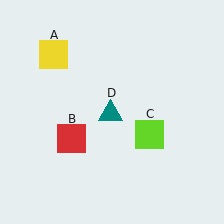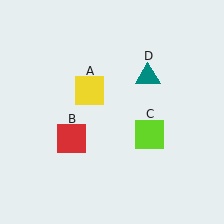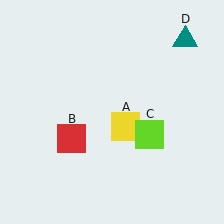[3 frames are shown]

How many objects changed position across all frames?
2 objects changed position: yellow square (object A), teal triangle (object D).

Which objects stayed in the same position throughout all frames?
Red square (object B) and lime square (object C) remained stationary.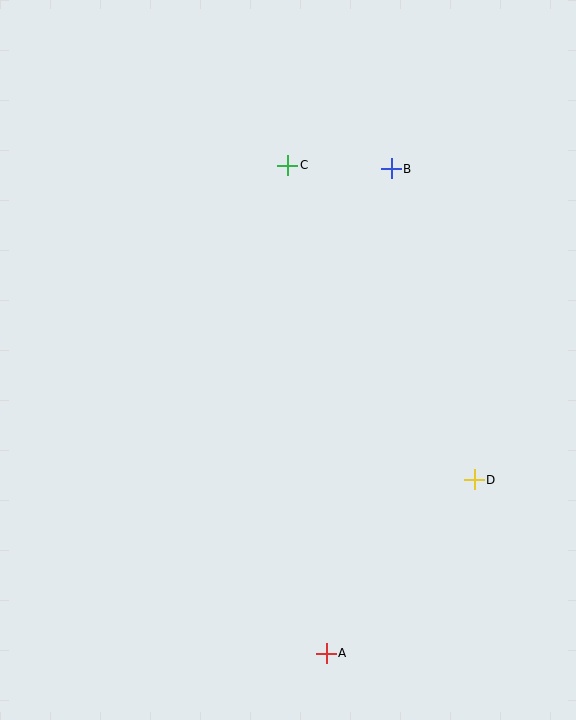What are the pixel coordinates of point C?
Point C is at (288, 165).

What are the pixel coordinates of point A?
Point A is at (326, 653).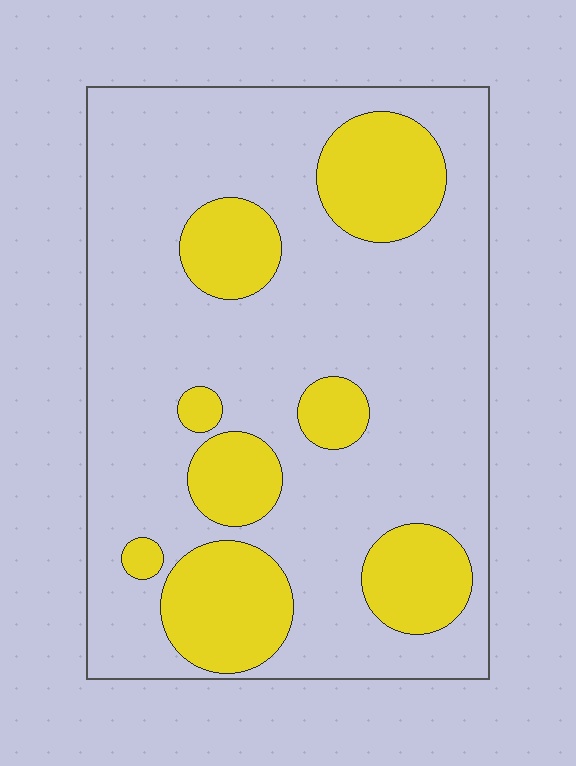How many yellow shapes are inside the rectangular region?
8.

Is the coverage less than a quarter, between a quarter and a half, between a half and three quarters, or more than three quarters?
Between a quarter and a half.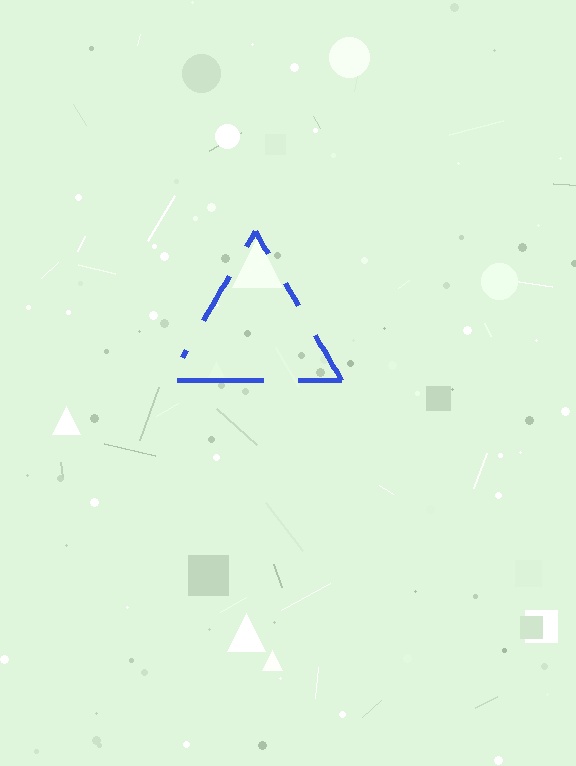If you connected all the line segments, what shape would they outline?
They would outline a triangle.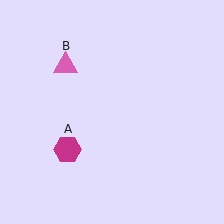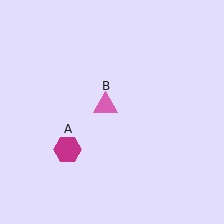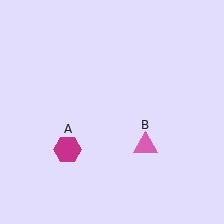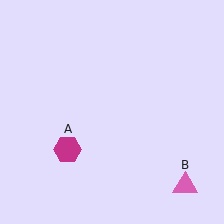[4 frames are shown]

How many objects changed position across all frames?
1 object changed position: pink triangle (object B).